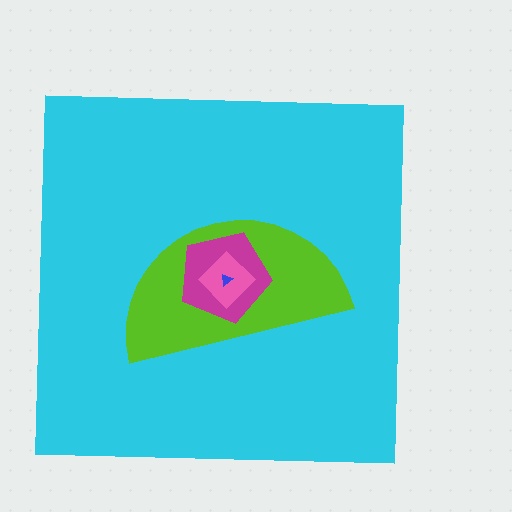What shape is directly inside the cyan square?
The lime semicircle.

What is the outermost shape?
The cyan square.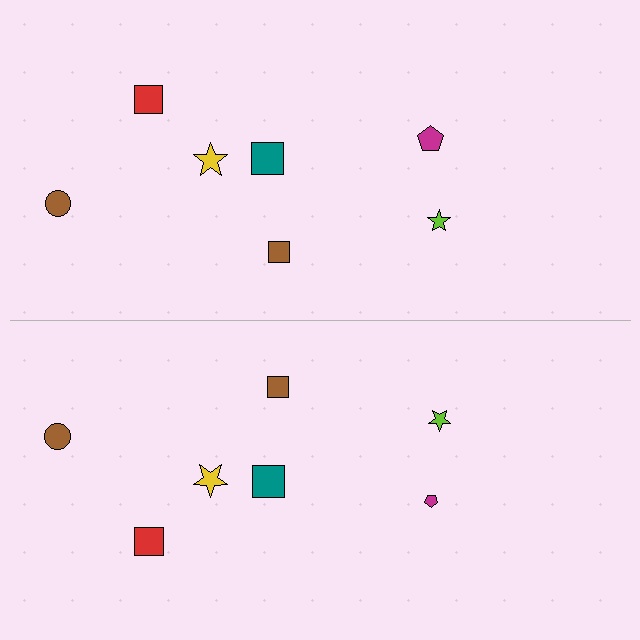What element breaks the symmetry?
The magenta pentagon on the bottom side has a different size than its mirror counterpart.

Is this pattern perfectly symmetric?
No, the pattern is not perfectly symmetric. The magenta pentagon on the bottom side has a different size than its mirror counterpart.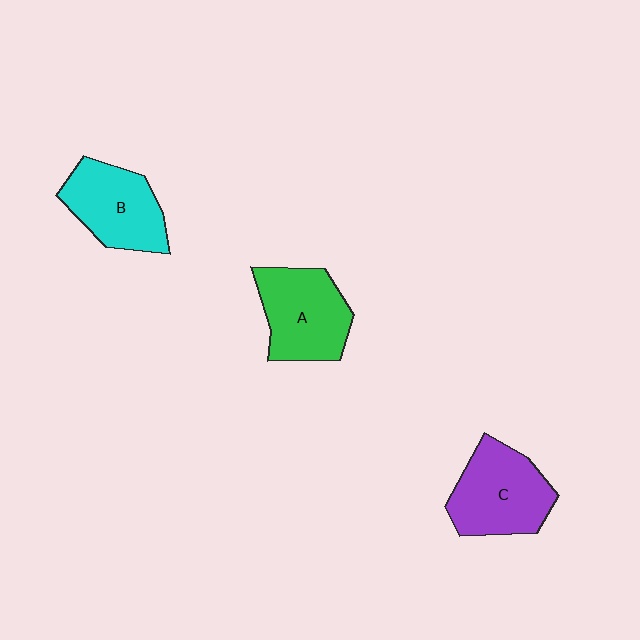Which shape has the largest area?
Shape C (purple).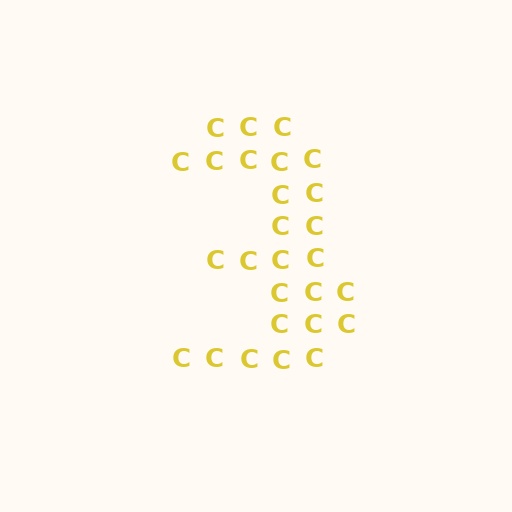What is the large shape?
The large shape is the digit 3.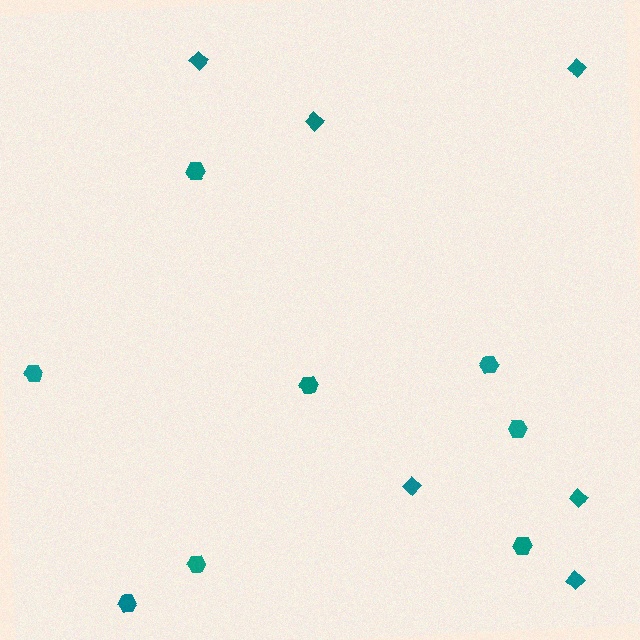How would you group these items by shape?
There are 2 groups: one group of diamonds (6) and one group of hexagons (8).